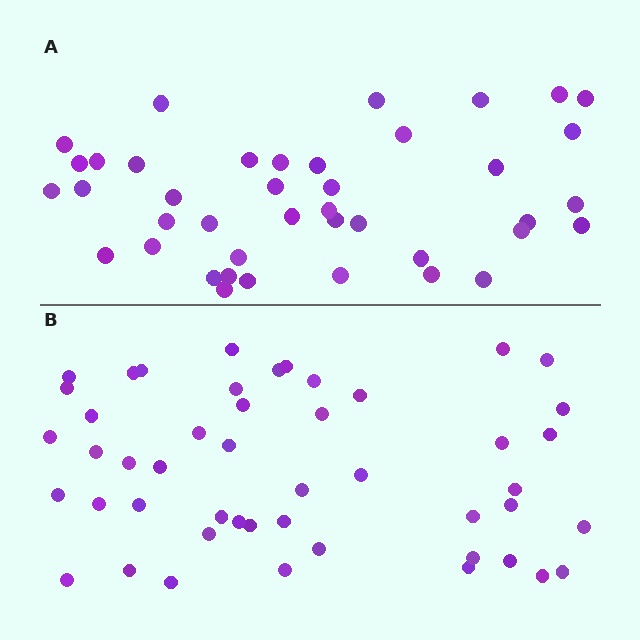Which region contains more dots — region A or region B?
Region B (the bottom region) has more dots.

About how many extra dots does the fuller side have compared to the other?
Region B has roughly 8 or so more dots than region A.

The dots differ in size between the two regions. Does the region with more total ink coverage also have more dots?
No. Region A has more total ink coverage because its dots are larger, but region B actually contains more individual dots. Total area can be misleading — the number of items is what matters here.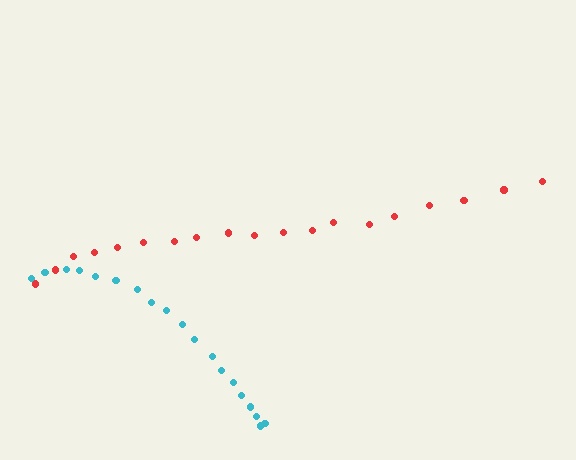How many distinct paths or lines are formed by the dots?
There are 2 distinct paths.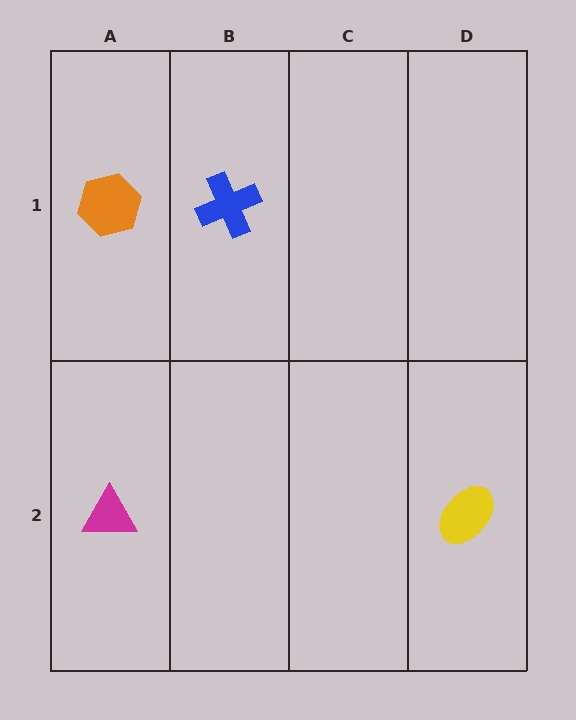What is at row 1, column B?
A blue cross.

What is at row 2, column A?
A magenta triangle.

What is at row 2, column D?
A yellow ellipse.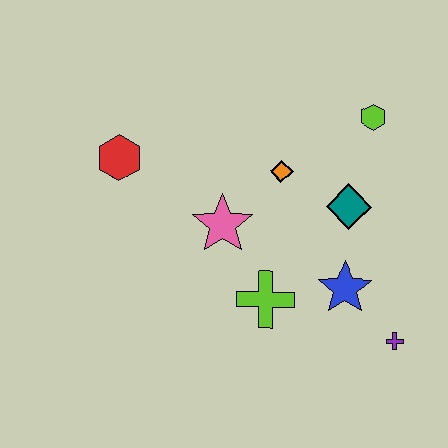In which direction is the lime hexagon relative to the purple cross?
The lime hexagon is above the purple cross.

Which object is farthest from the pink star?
The purple cross is farthest from the pink star.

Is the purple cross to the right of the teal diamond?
Yes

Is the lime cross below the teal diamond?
Yes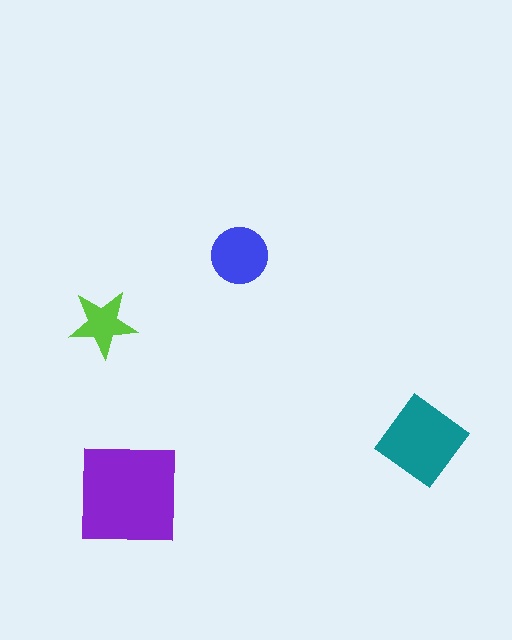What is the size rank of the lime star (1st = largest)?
4th.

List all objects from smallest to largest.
The lime star, the blue circle, the teal diamond, the purple square.